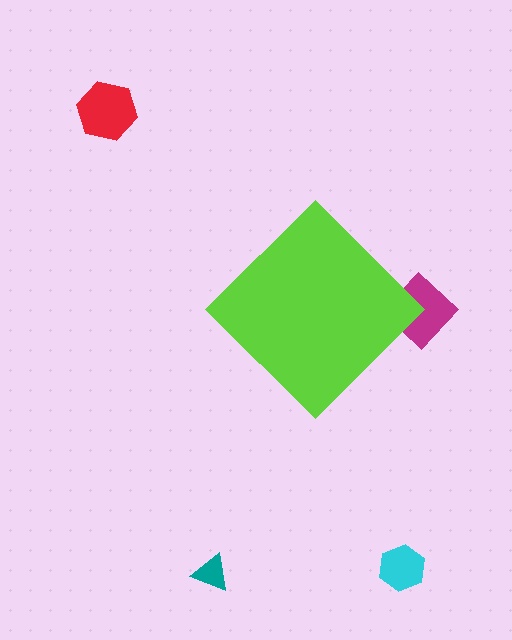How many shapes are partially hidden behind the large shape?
1 shape is partially hidden.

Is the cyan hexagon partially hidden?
No, the cyan hexagon is fully visible.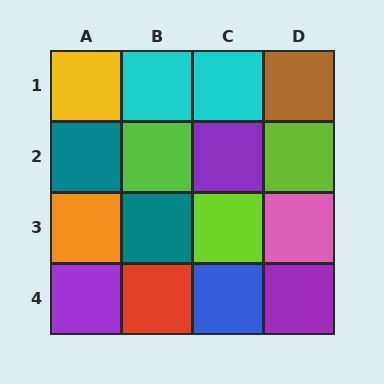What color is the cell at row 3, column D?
Pink.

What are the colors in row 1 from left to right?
Yellow, cyan, cyan, brown.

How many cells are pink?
1 cell is pink.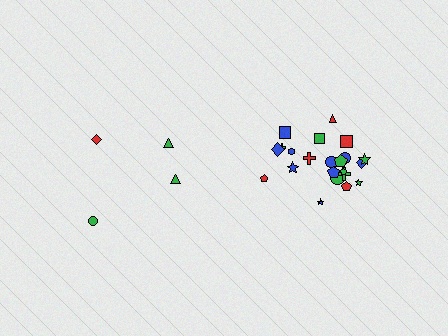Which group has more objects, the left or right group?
The right group.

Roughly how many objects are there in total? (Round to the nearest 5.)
Roughly 25 objects in total.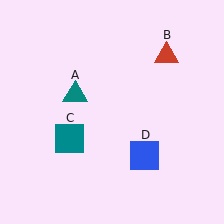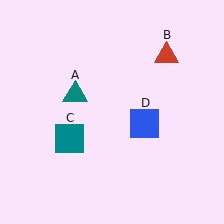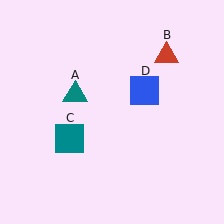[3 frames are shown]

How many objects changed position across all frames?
1 object changed position: blue square (object D).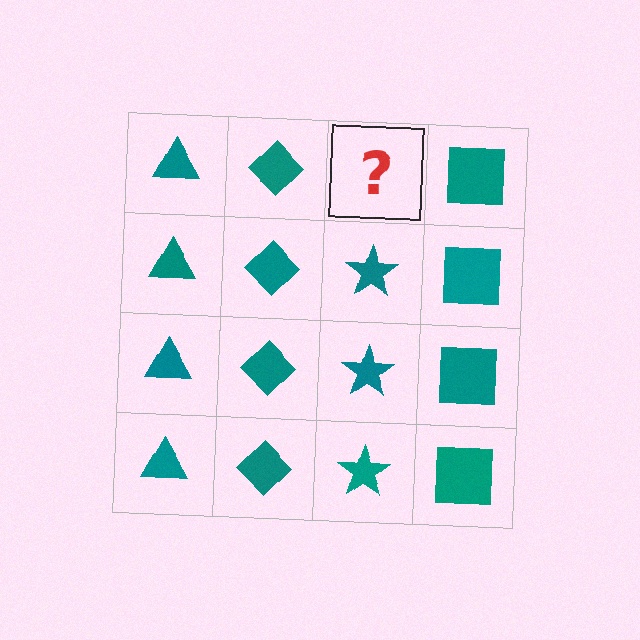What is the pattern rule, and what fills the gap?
The rule is that each column has a consistent shape. The gap should be filled with a teal star.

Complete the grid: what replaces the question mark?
The question mark should be replaced with a teal star.